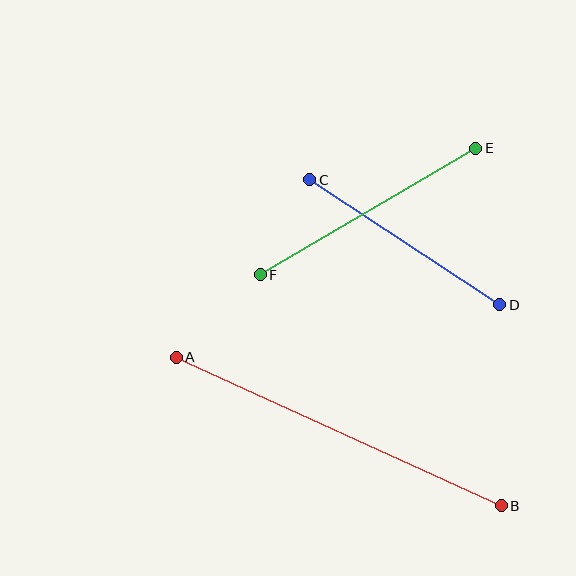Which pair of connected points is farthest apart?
Points A and B are farthest apart.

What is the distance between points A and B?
The distance is approximately 357 pixels.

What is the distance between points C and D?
The distance is approximately 227 pixels.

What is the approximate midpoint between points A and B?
The midpoint is at approximately (339, 432) pixels.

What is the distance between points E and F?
The distance is approximately 250 pixels.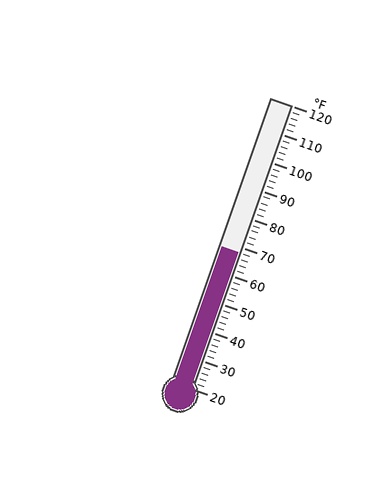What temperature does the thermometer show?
The thermometer shows approximately 68°F.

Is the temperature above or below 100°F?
The temperature is below 100°F.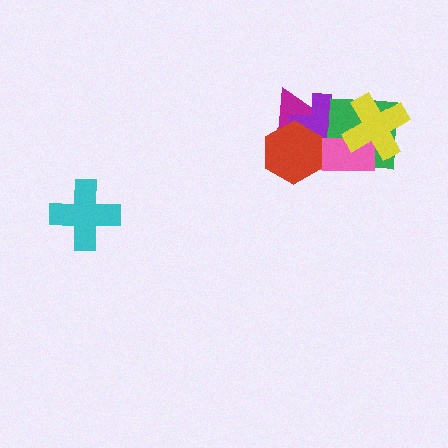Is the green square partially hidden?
Yes, it is partially covered by another shape.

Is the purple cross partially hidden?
Yes, it is partially covered by another shape.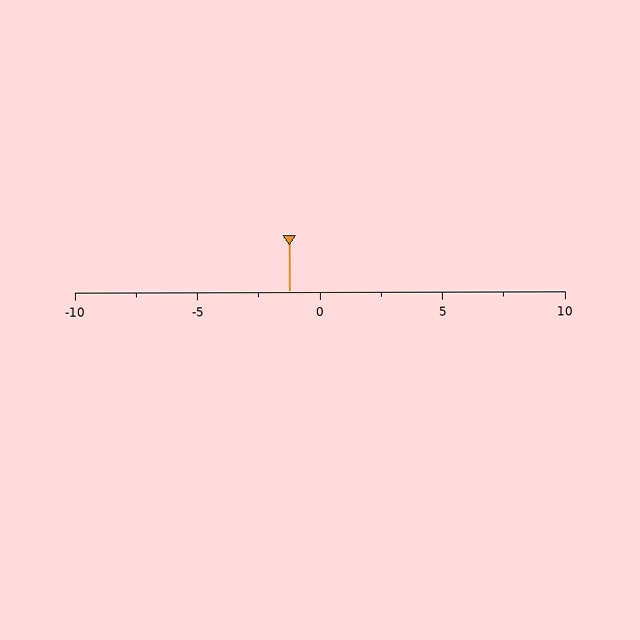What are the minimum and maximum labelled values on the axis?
The axis runs from -10 to 10.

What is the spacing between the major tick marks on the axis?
The major ticks are spaced 5 apart.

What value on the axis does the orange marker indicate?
The marker indicates approximately -1.2.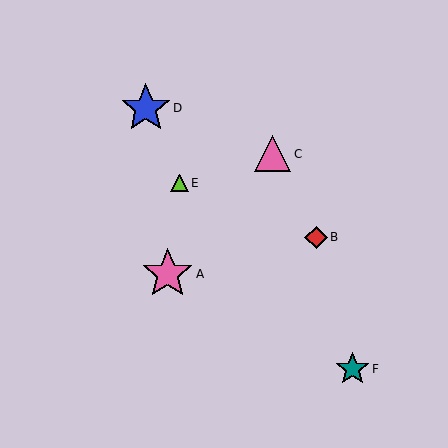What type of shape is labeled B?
Shape B is a red diamond.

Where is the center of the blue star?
The center of the blue star is at (146, 108).